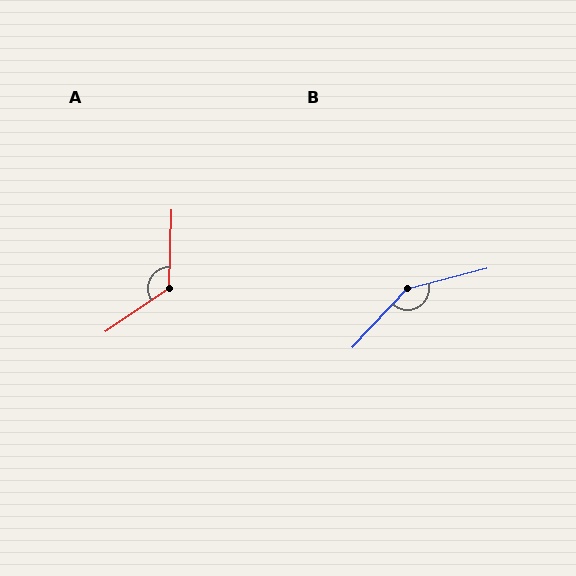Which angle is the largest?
B, at approximately 148 degrees.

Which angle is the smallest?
A, at approximately 126 degrees.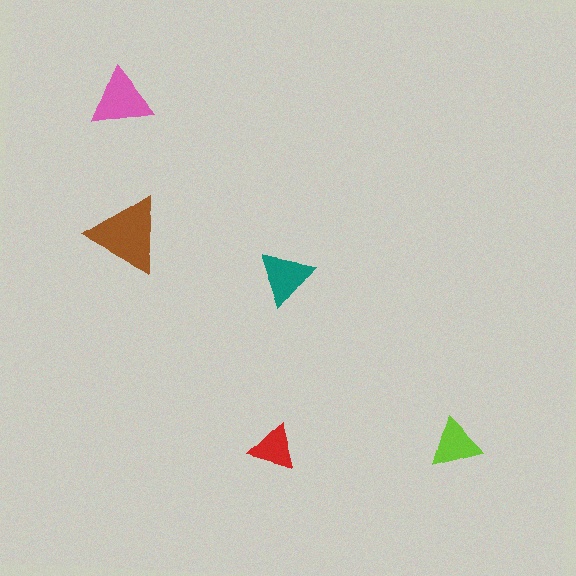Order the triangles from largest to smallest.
the brown one, the pink one, the teal one, the lime one, the red one.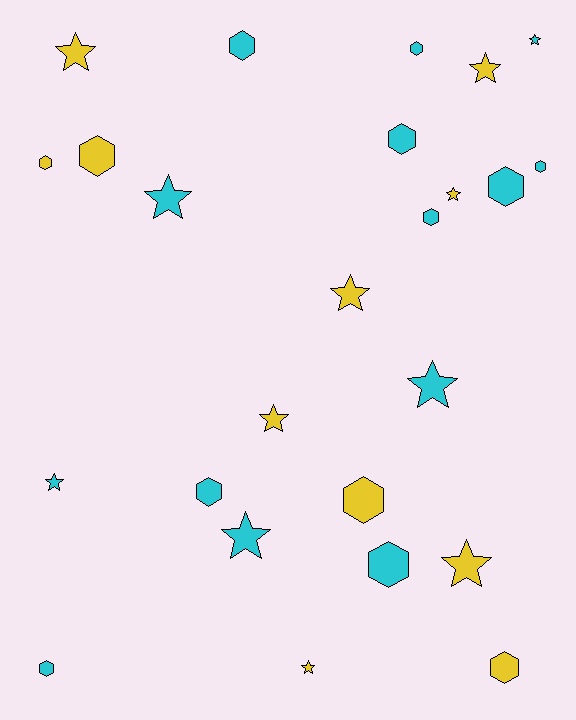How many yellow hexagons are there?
There are 4 yellow hexagons.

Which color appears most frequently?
Cyan, with 14 objects.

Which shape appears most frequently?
Hexagon, with 13 objects.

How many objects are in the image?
There are 25 objects.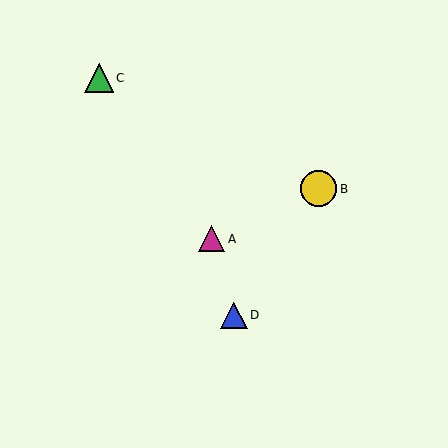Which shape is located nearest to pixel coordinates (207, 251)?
The magenta triangle (labeled A) at (212, 239) is nearest to that location.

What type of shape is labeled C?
Shape C is a green triangle.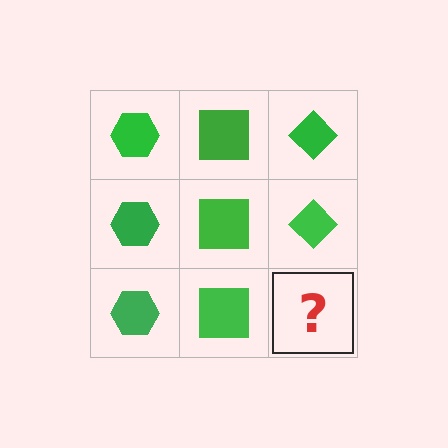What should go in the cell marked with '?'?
The missing cell should contain a green diamond.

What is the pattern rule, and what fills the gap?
The rule is that each column has a consistent shape. The gap should be filled with a green diamond.